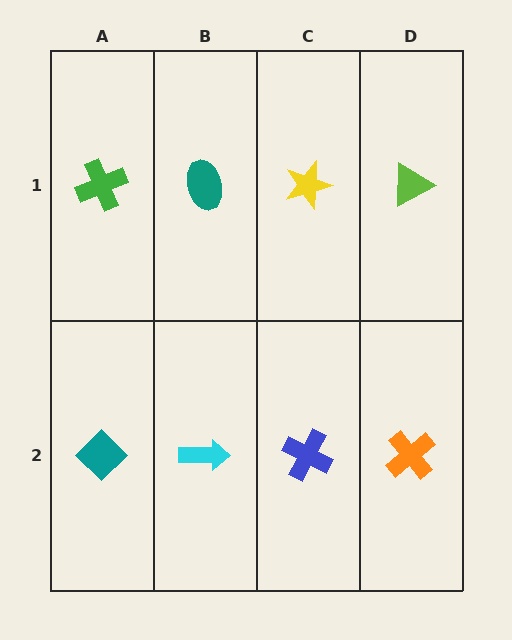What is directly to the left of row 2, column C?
A cyan arrow.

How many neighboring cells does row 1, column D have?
2.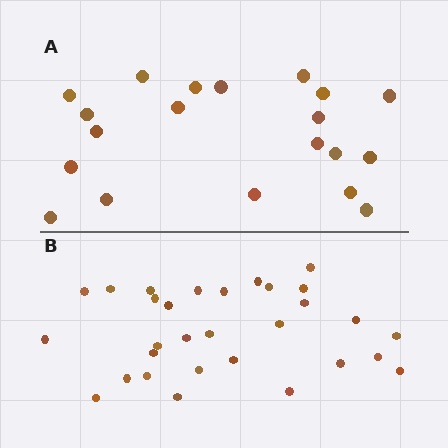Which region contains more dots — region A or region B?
Region B (the bottom region) has more dots.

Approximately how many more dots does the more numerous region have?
Region B has roughly 10 or so more dots than region A.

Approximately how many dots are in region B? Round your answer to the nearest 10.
About 30 dots.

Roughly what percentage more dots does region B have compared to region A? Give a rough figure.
About 50% more.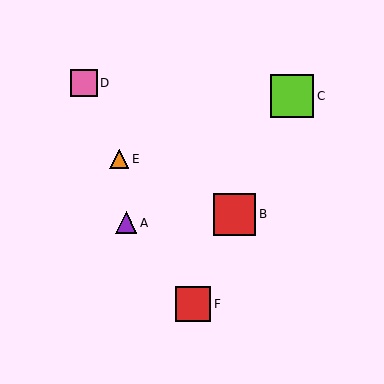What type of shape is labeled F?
Shape F is a red square.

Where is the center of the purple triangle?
The center of the purple triangle is at (126, 223).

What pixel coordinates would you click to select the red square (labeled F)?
Click at (193, 304) to select the red square F.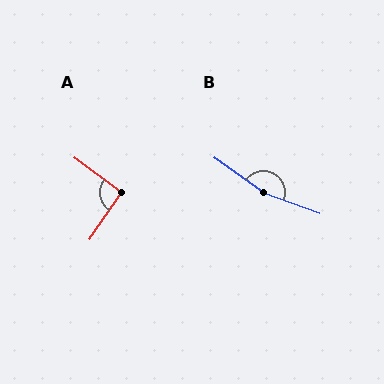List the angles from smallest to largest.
A (93°), B (165°).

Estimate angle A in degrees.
Approximately 93 degrees.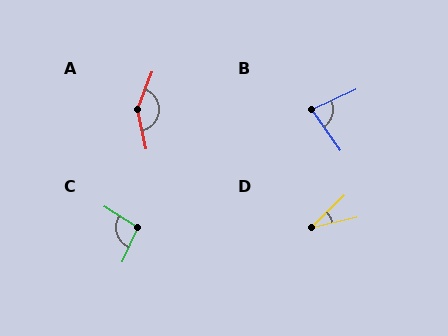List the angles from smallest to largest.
D (31°), B (79°), C (97°), A (148°).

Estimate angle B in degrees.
Approximately 79 degrees.